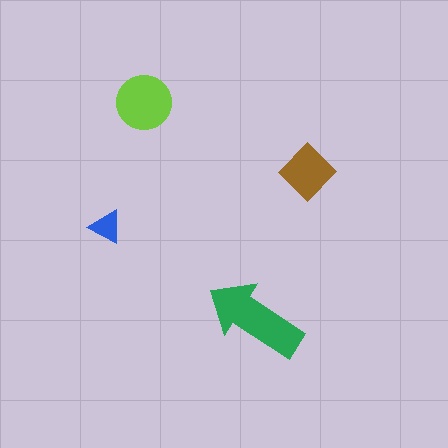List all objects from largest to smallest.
The green arrow, the lime circle, the brown diamond, the blue triangle.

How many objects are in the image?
There are 4 objects in the image.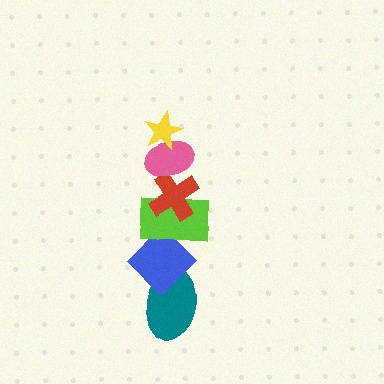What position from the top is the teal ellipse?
The teal ellipse is 6th from the top.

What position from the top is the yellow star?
The yellow star is 1st from the top.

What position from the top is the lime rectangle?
The lime rectangle is 4th from the top.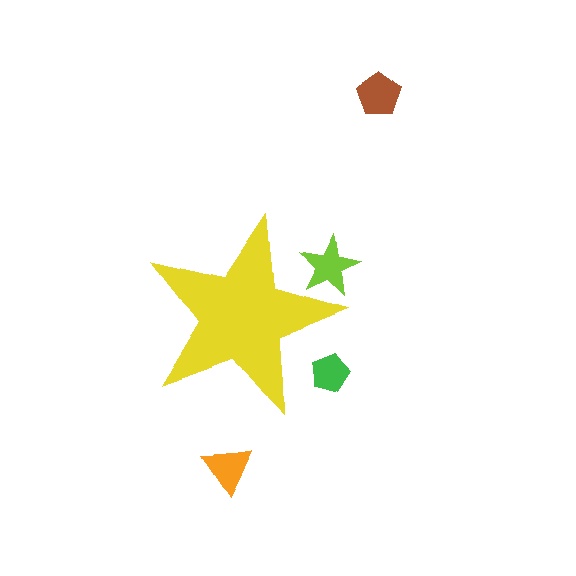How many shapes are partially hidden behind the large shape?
2 shapes are partially hidden.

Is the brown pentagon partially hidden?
No, the brown pentagon is fully visible.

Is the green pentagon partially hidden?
Yes, the green pentagon is partially hidden behind the yellow star.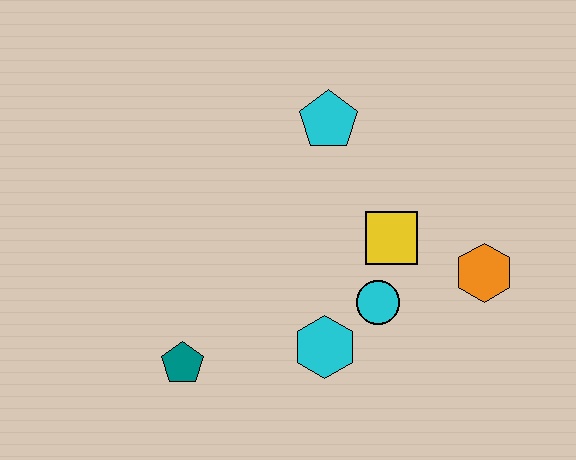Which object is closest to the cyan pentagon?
The yellow square is closest to the cyan pentagon.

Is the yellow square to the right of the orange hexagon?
No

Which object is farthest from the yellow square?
The teal pentagon is farthest from the yellow square.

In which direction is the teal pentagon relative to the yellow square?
The teal pentagon is to the left of the yellow square.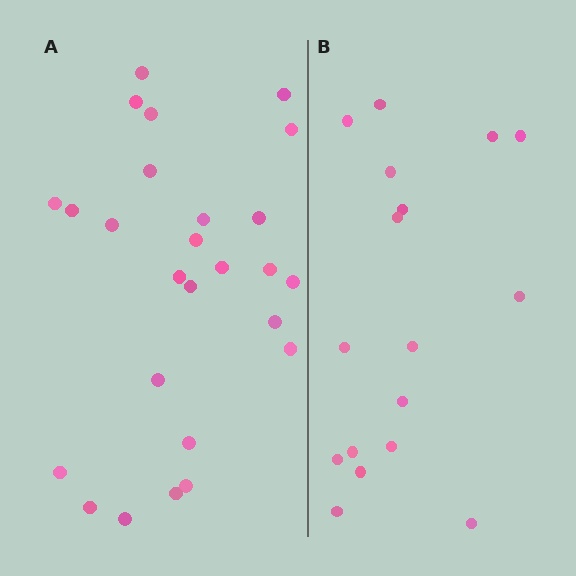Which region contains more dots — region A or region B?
Region A (the left region) has more dots.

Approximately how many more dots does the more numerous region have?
Region A has roughly 8 or so more dots than region B.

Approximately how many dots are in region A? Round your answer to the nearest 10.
About 30 dots. (The exact count is 26, which rounds to 30.)